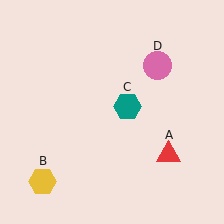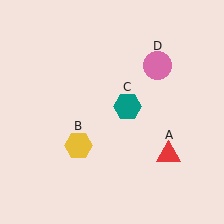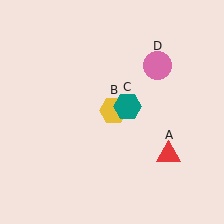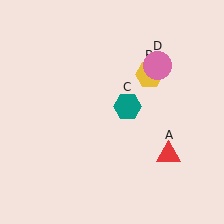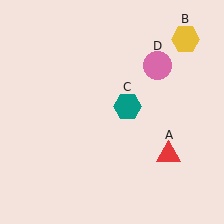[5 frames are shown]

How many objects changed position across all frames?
1 object changed position: yellow hexagon (object B).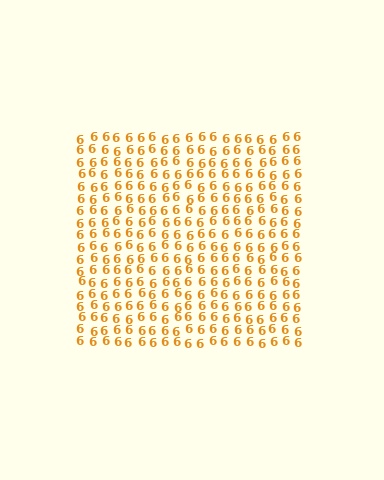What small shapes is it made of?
It is made of small digit 6's.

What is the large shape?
The large shape is a square.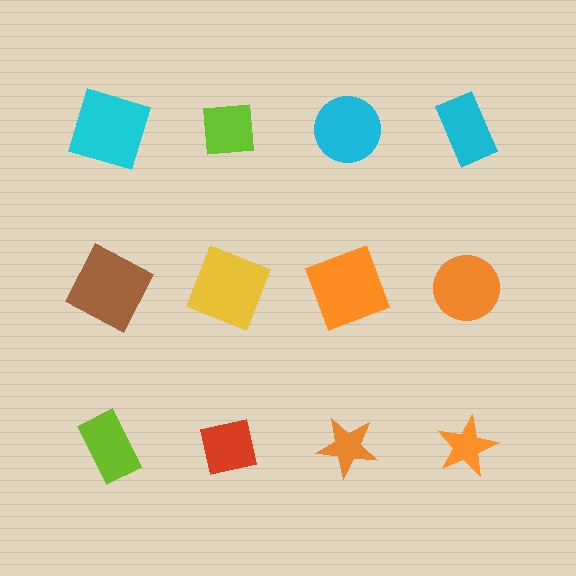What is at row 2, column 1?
A brown square.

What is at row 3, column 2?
A red square.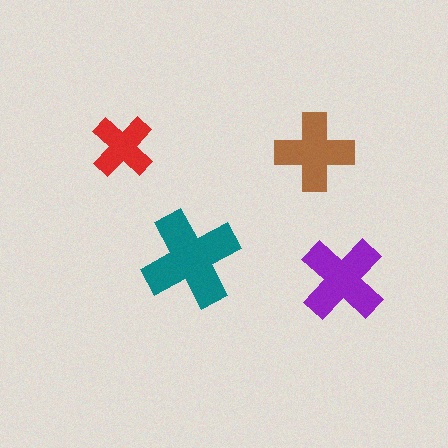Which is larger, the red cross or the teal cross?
The teal one.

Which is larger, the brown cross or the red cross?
The brown one.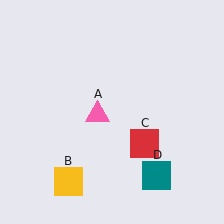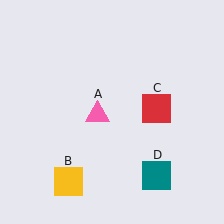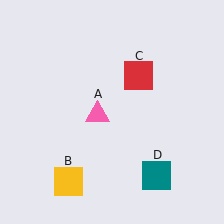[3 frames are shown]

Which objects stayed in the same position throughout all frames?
Pink triangle (object A) and yellow square (object B) and teal square (object D) remained stationary.